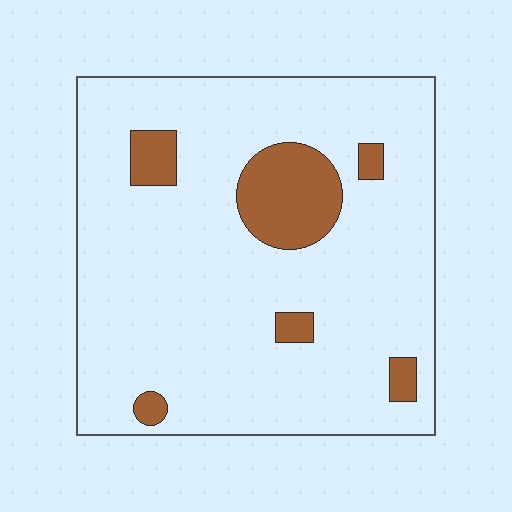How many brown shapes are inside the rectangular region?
6.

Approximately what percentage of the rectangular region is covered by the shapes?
Approximately 10%.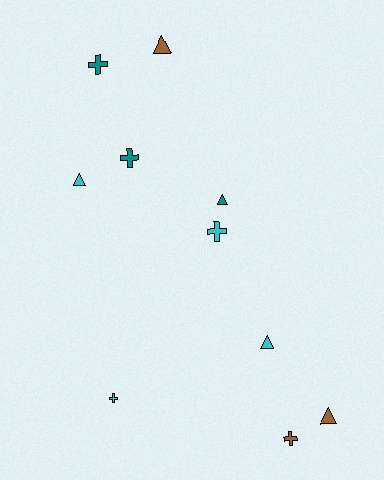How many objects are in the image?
There are 10 objects.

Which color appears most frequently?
Cyan, with 4 objects.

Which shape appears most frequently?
Cross, with 5 objects.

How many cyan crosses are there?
There are 2 cyan crosses.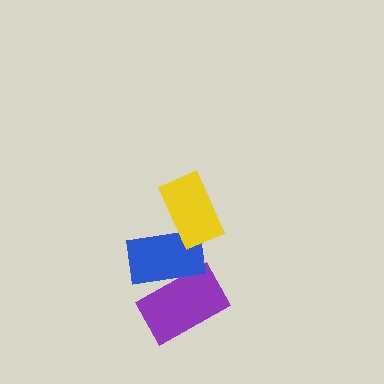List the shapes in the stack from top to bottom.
From top to bottom: the yellow rectangle, the blue rectangle, the purple rectangle.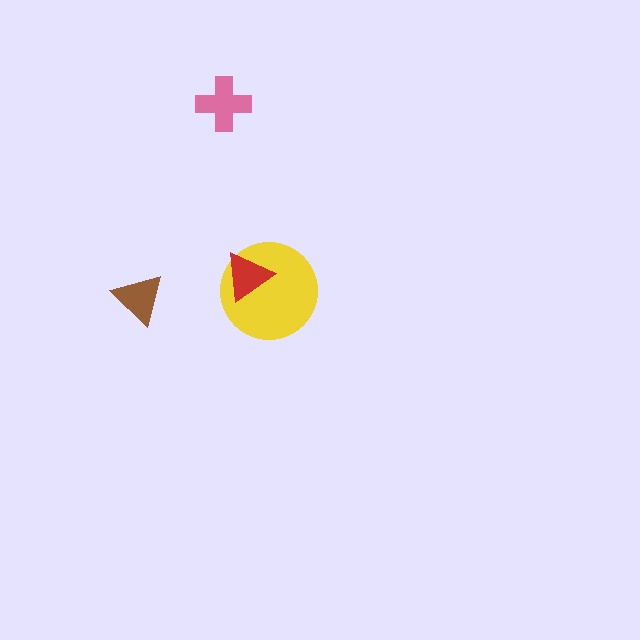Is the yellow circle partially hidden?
Yes, it is partially covered by another shape.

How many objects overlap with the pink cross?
0 objects overlap with the pink cross.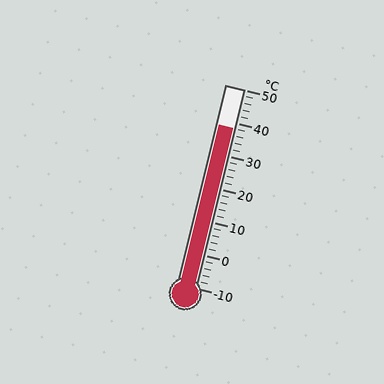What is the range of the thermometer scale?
The thermometer scale ranges from -10°C to 50°C.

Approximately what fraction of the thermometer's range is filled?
The thermometer is filled to approximately 80% of its range.